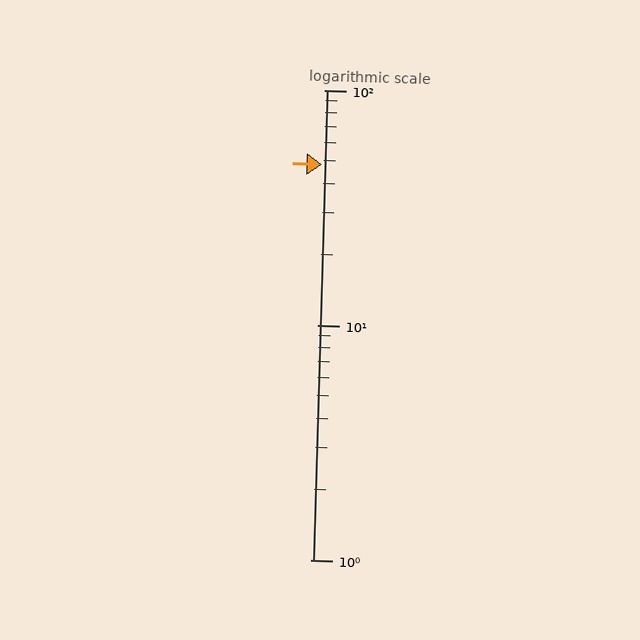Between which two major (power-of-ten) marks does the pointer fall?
The pointer is between 10 and 100.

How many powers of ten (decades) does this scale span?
The scale spans 2 decades, from 1 to 100.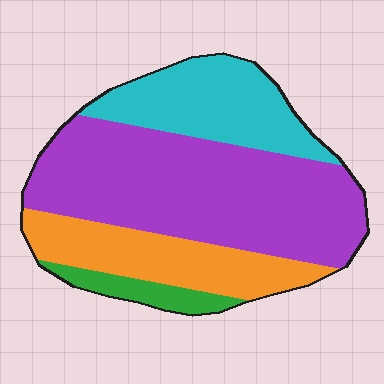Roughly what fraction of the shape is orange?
Orange covers 21% of the shape.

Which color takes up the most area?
Purple, at roughly 50%.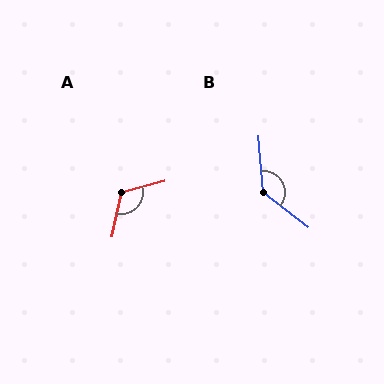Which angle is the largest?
B, at approximately 133 degrees.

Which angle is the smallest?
A, at approximately 118 degrees.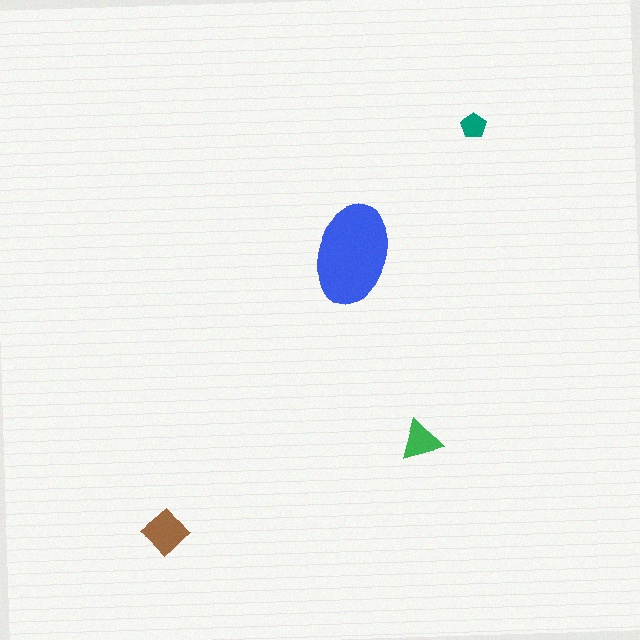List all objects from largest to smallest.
The blue ellipse, the brown diamond, the green triangle, the teal pentagon.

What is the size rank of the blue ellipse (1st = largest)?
1st.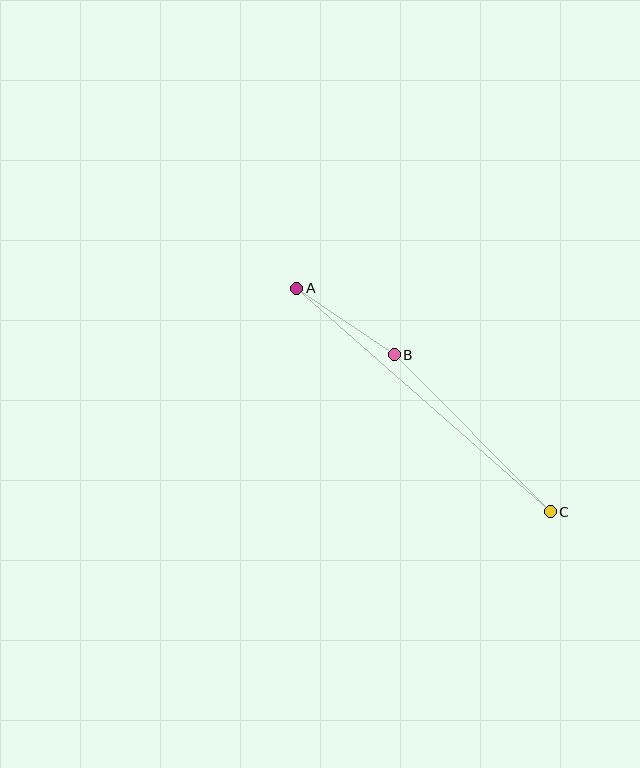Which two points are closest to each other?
Points A and B are closest to each other.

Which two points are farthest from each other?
Points A and C are farthest from each other.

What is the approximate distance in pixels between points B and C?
The distance between B and C is approximately 221 pixels.